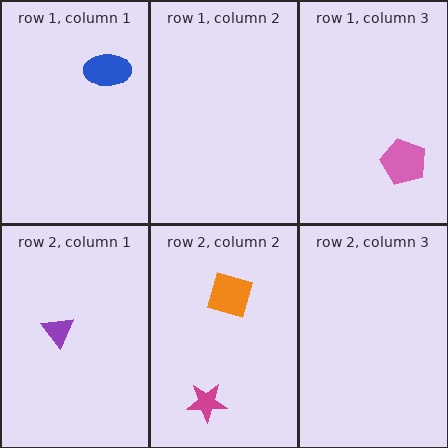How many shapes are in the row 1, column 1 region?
1.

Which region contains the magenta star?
The row 2, column 2 region.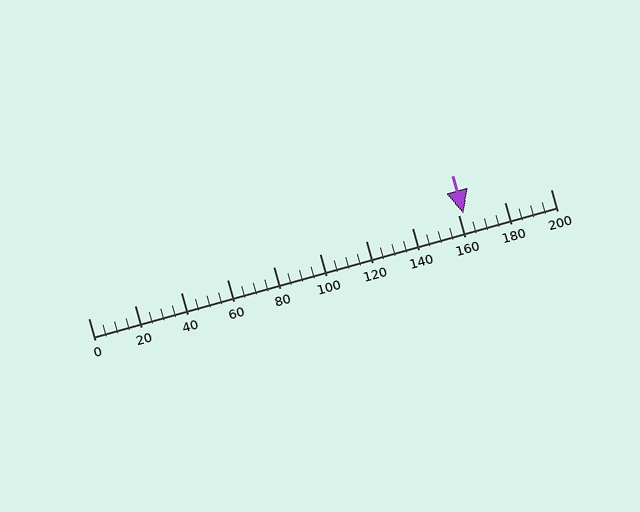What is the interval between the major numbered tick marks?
The major tick marks are spaced 20 units apart.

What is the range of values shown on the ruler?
The ruler shows values from 0 to 200.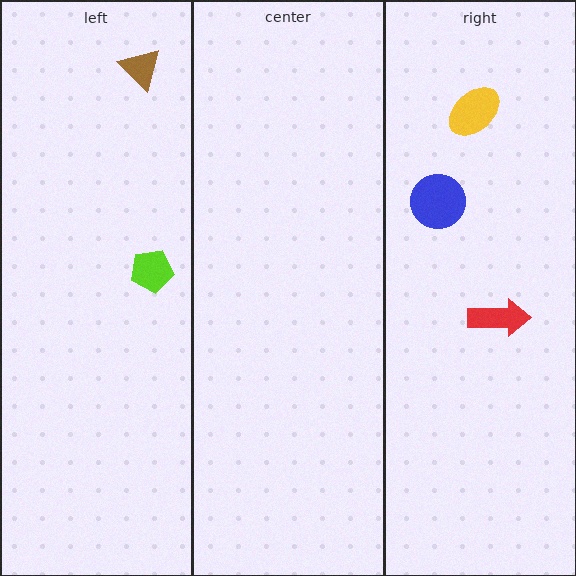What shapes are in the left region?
The lime pentagon, the brown triangle.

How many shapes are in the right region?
3.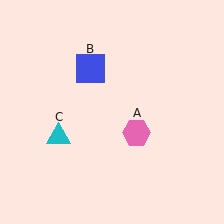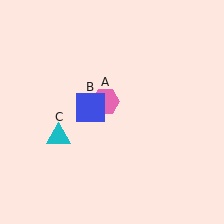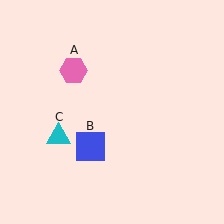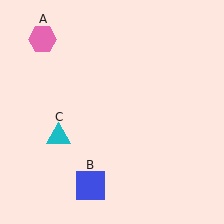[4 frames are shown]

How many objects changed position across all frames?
2 objects changed position: pink hexagon (object A), blue square (object B).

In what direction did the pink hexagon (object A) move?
The pink hexagon (object A) moved up and to the left.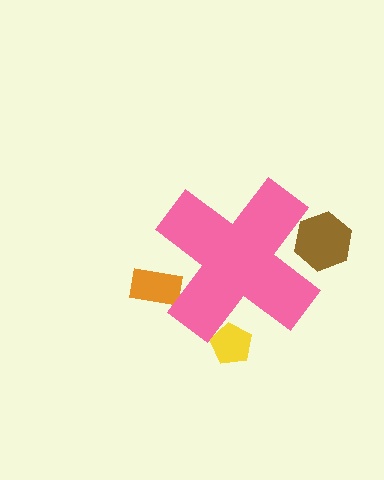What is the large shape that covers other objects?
A pink cross.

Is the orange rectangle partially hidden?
Yes, the orange rectangle is partially hidden behind the pink cross.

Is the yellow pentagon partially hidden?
Yes, the yellow pentagon is partially hidden behind the pink cross.